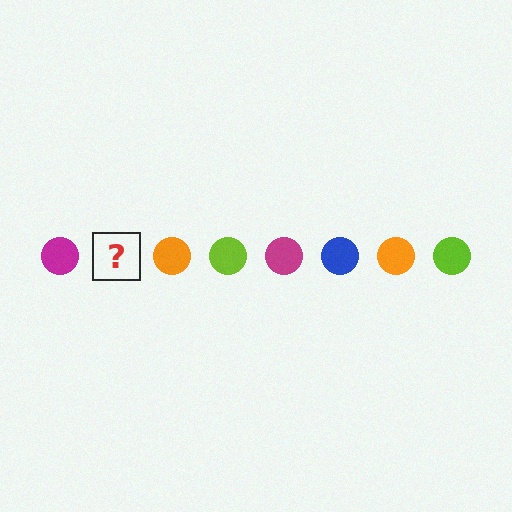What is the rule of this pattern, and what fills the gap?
The rule is that the pattern cycles through magenta, blue, orange, lime circles. The gap should be filled with a blue circle.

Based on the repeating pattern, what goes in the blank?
The blank should be a blue circle.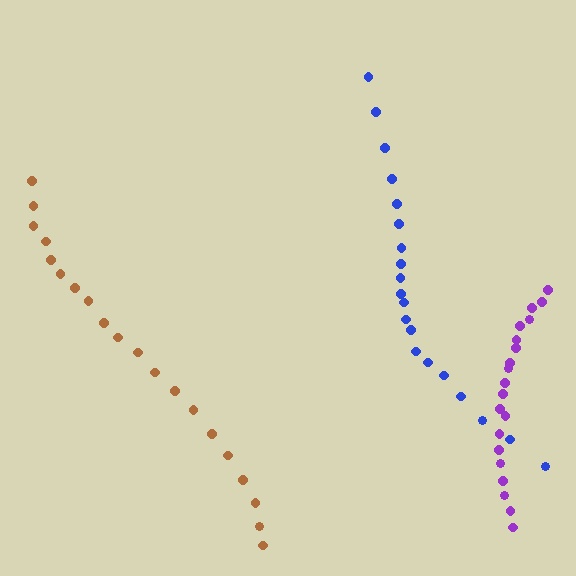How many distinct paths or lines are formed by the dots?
There are 3 distinct paths.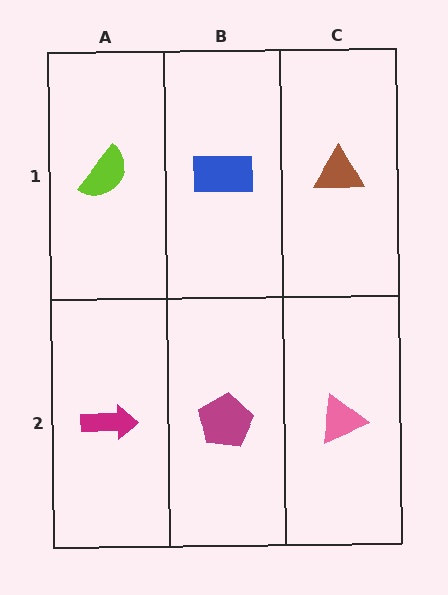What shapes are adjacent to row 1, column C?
A pink triangle (row 2, column C), a blue rectangle (row 1, column B).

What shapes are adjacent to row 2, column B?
A blue rectangle (row 1, column B), a magenta arrow (row 2, column A), a pink triangle (row 2, column C).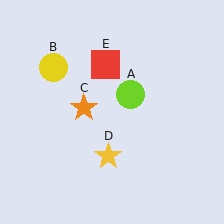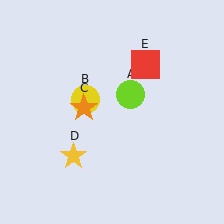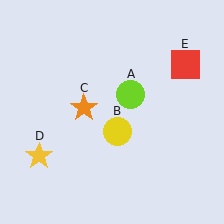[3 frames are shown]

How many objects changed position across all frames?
3 objects changed position: yellow circle (object B), yellow star (object D), red square (object E).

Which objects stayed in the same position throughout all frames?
Lime circle (object A) and orange star (object C) remained stationary.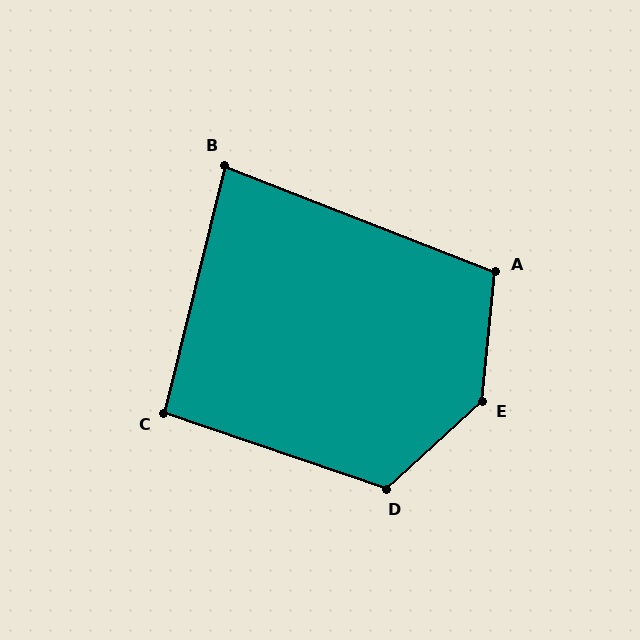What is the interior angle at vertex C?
Approximately 95 degrees (obtuse).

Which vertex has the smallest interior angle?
B, at approximately 82 degrees.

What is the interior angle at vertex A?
Approximately 106 degrees (obtuse).